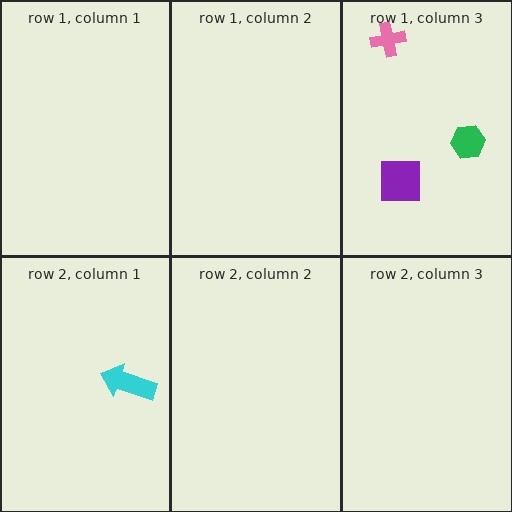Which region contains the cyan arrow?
The row 2, column 1 region.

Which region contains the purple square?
The row 1, column 3 region.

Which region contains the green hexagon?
The row 1, column 3 region.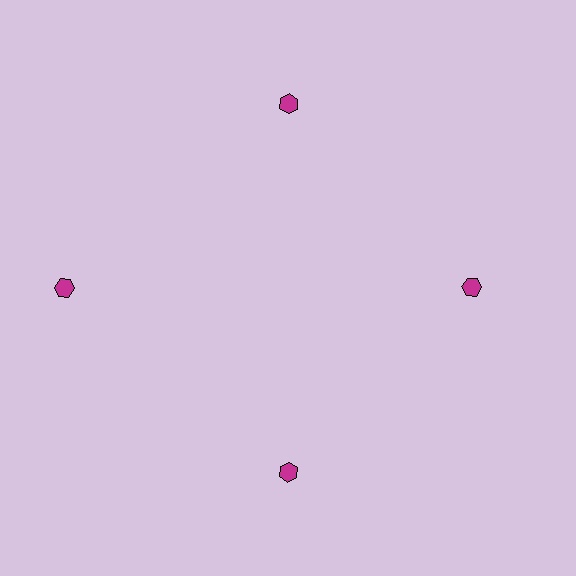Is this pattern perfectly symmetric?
No. The 4 magenta hexagons are arranged in a ring, but one element near the 9 o'clock position is pushed outward from the center, breaking the 4-fold rotational symmetry.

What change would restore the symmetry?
The symmetry would be restored by moving it inward, back onto the ring so that all 4 hexagons sit at equal angles and equal distance from the center.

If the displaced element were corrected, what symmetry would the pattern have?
It would have 4-fold rotational symmetry — the pattern would map onto itself every 90 degrees.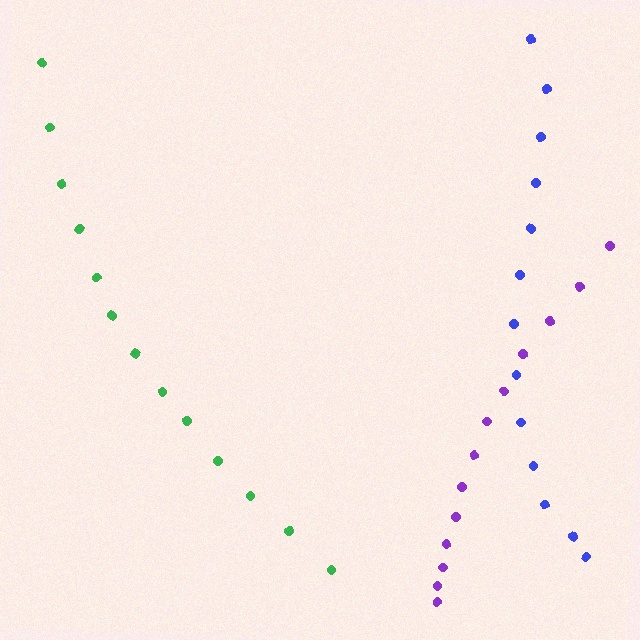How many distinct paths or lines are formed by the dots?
There are 3 distinct paths.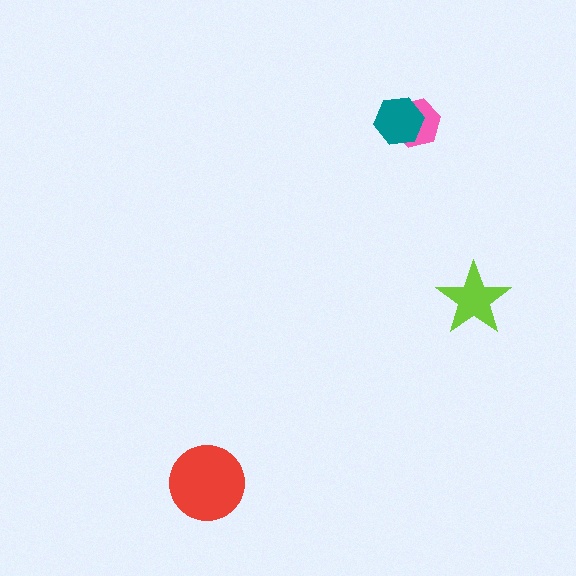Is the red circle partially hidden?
No, no other shape covers it.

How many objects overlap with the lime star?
0 objects overlap with the lime star.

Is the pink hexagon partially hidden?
Yes, it is partially covered by another shape.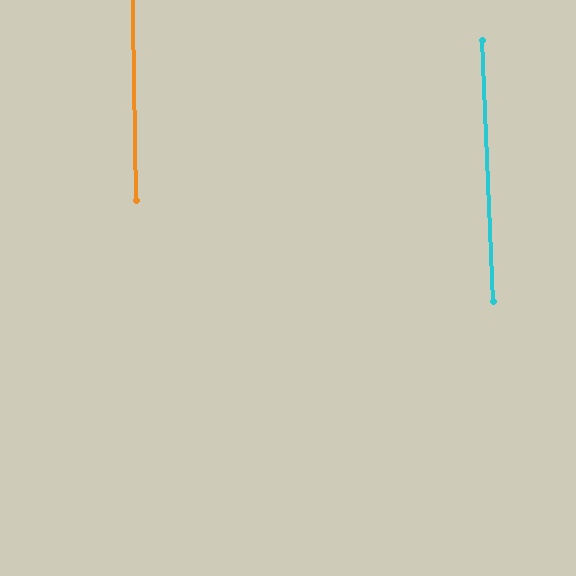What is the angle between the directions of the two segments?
Approximately 1 degree.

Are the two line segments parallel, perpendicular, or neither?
Parallel — their directions differ by only 1.2°.